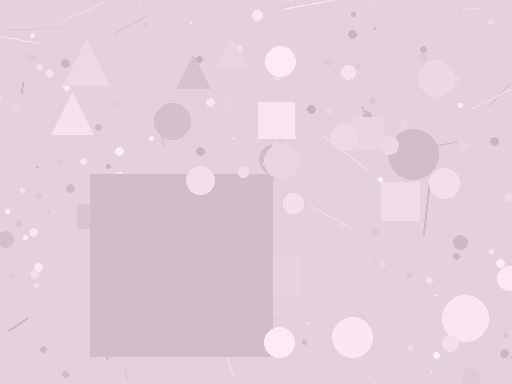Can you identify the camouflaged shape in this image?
The camouflaged shape is a square.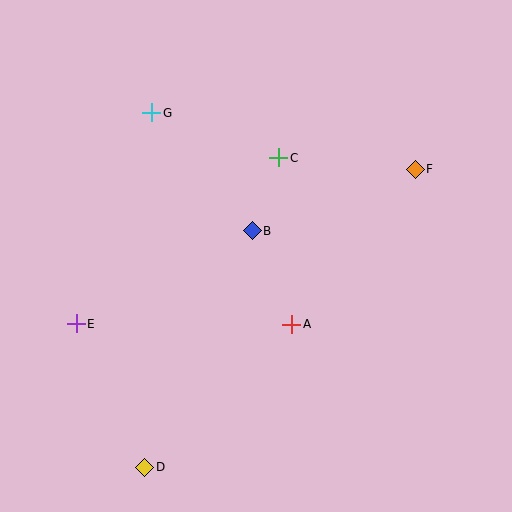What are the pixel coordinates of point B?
Point B is at (252, 231).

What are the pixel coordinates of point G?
Point G is at (152, 113).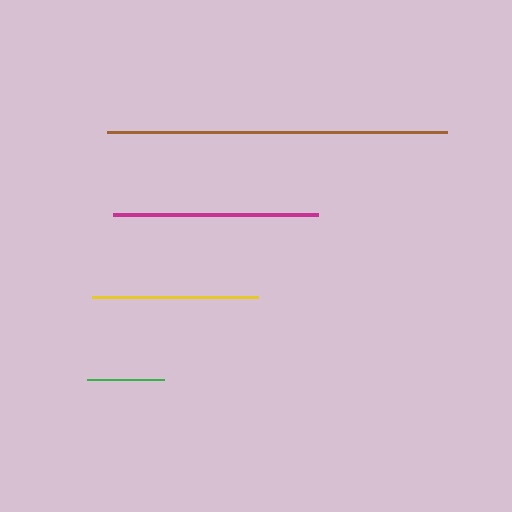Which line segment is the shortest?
The green line is the shortest at approximately 77 pixels.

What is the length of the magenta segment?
The magenta segment is approximately 205 pixels long.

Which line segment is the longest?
The brown line is the longest at approximately 340 pixels.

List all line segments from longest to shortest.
From longest to shortest: brown, magenta, yellow, green.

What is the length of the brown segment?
The brown segment is approximately 340 pixels long.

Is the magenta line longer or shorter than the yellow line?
The magenta line is longer than the yellow line.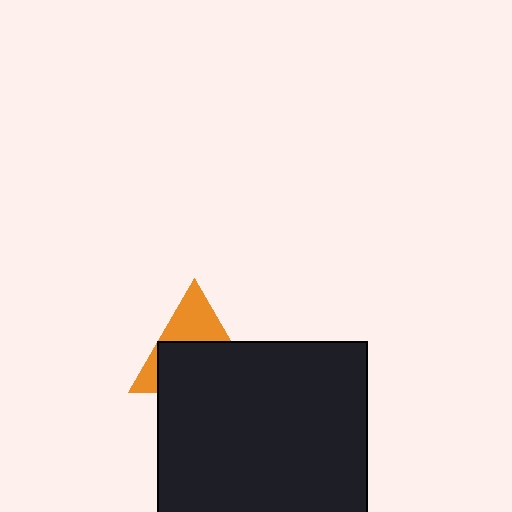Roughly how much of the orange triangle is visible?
A small part of it is visible (roughly 40%).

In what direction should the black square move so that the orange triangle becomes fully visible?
The black square should move down. That is the shortest direction to clear the overlap and leave the orange triangle fully visible.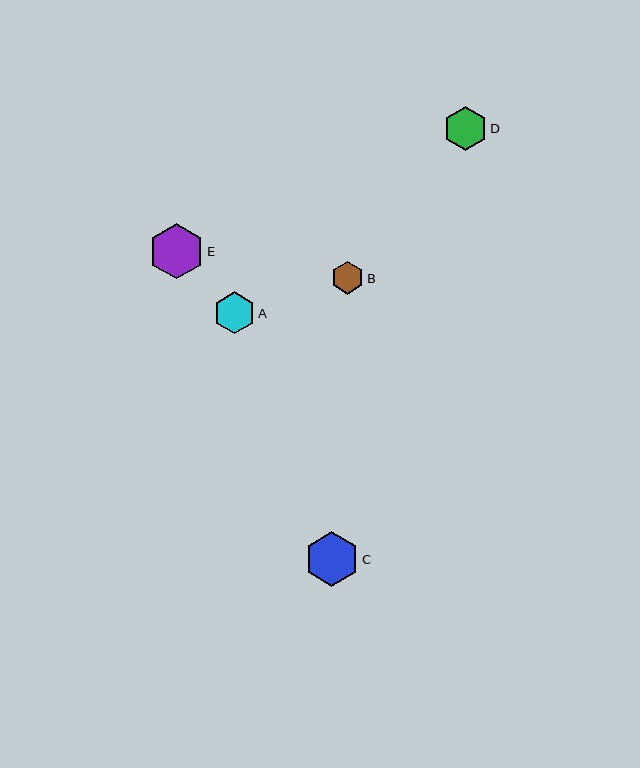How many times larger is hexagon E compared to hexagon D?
Hexagon E is approximately 1.3 times the size of hexagon D.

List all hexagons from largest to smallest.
From largest to smallest: E, C, D, A, B.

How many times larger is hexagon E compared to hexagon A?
Hexagon E is approximately 1.3 times the size of hexagon A.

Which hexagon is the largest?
Hexagon E is the largest with a size of approximately 55 pixels.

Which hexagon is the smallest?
Hexagon B is the smallest with a size of approximately 33 pixels.